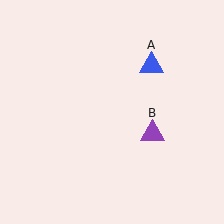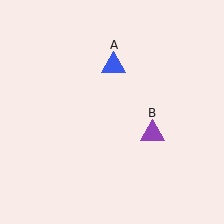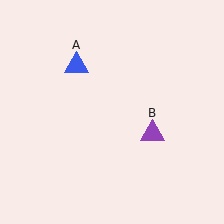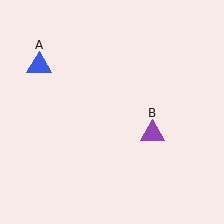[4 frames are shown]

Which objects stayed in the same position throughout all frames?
Purple triangle (object B) remained stationary.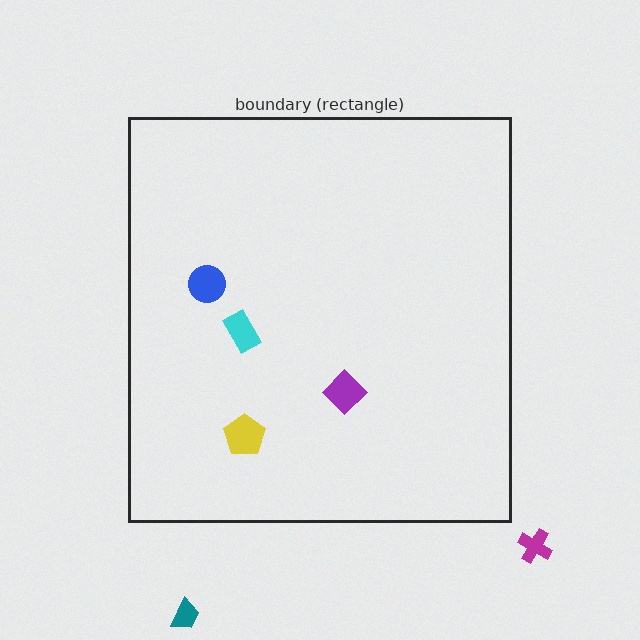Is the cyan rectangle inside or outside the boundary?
Inside.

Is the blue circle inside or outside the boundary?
Inside.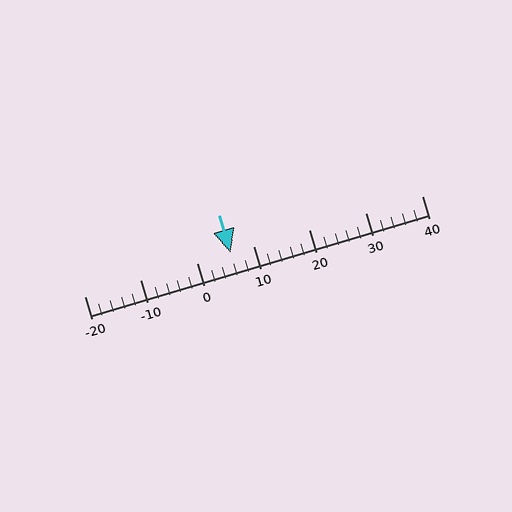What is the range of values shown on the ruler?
The ruler shows values from -20 to 40.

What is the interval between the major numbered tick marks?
The major tick marks are spaced 10 units apart.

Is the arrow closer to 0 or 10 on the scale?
The arrow is closer to 10.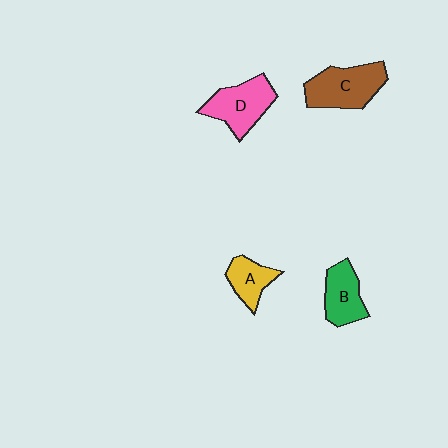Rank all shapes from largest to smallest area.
From largest to smallest: C (brown), D (pink), B (green), A (yellow).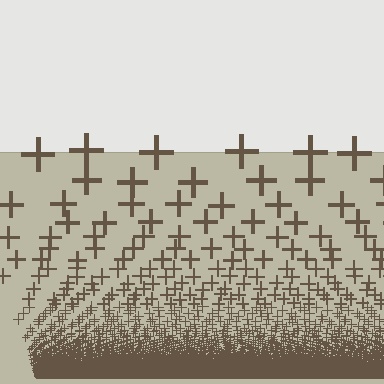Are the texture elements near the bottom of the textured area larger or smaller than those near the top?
Smaller. The gradient is inverted — elements near the bottom are smaller and denser.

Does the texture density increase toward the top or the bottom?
Density increases toward the bottom.